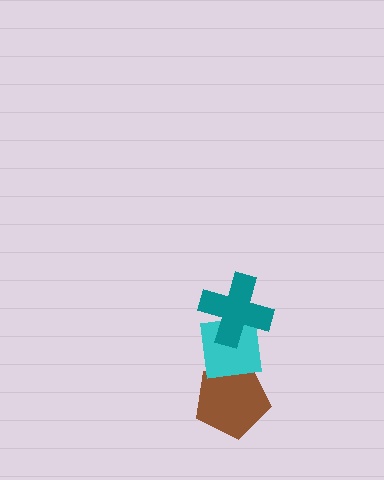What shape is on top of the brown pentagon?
The cyan square is on top of the brown pentagon.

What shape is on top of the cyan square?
The teal cross is on top of the cyan square.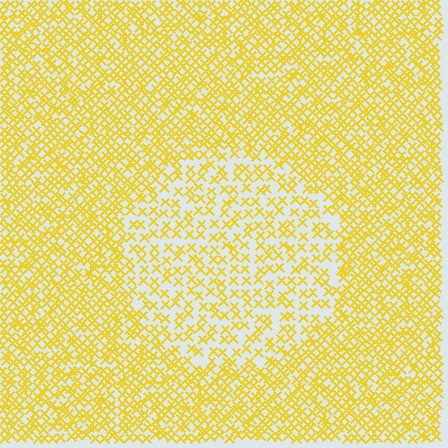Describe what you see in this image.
The image contains small yellow elements arranged at two different densities. A circle-shaped region is visible where the elements are less densely packed than the surrounding area.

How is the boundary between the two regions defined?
The boundary is defined by a change in element density (approximately 1.9x ratio). All elements are the same color, size, and shape.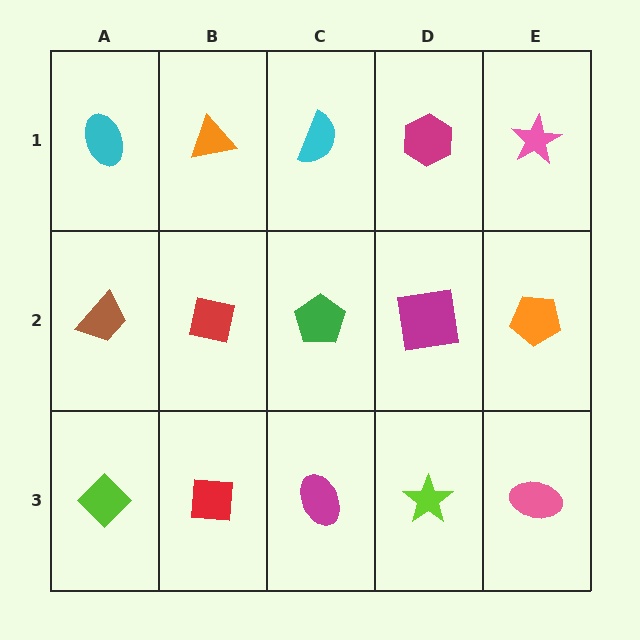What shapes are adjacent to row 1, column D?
A magenta square (row 2, column D), a cyan semicircle (row 1, column C), a pink star (row 1, column E).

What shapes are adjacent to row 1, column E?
An orange pentagon (row 2, column E), a magenta hexagon (row 1, column D).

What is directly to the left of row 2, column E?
A magenta square.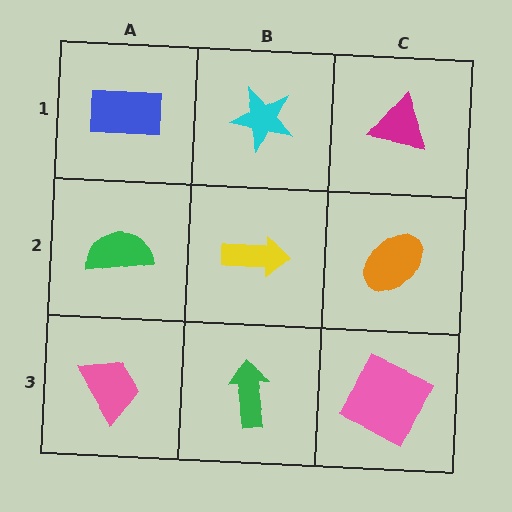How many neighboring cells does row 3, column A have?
2.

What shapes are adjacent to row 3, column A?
A green semicircle (row 2, column A), a green arrow (row 3, column B).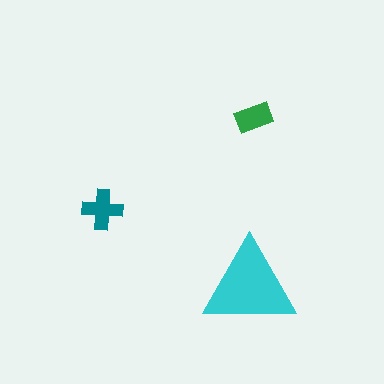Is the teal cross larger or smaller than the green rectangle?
Larger.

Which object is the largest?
The cyan triangle.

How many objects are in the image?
There are 3 objects in the image.